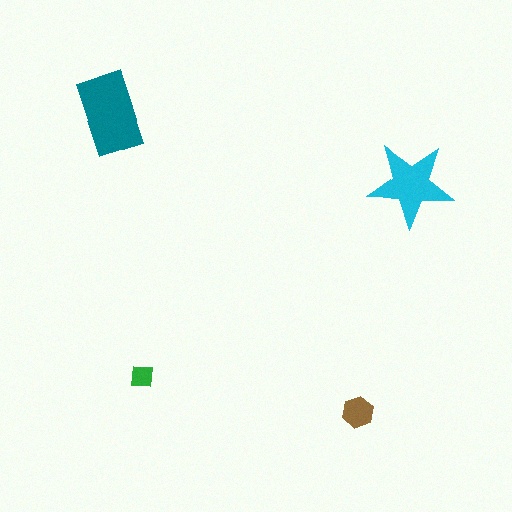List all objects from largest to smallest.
The teal rectangle, the cyan star, the brown hexagon, the green square.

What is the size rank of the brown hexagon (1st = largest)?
3rd.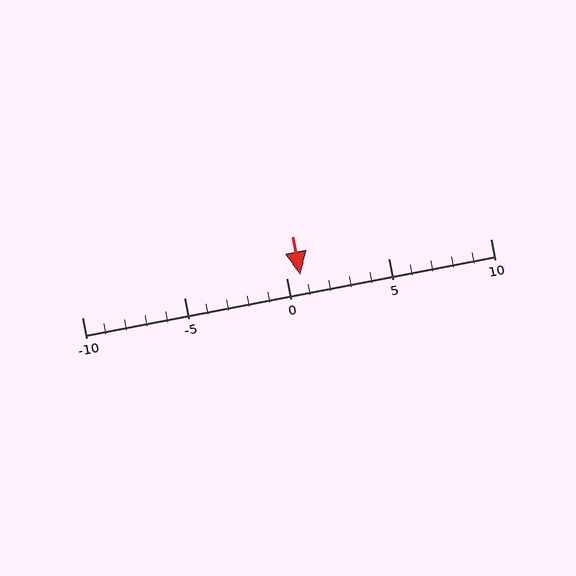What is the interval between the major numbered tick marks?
The major tick marks are spaced 5 units apart.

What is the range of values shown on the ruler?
The ruler shows values from -10 to 10.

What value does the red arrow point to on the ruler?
The red arrow points to approximately 1.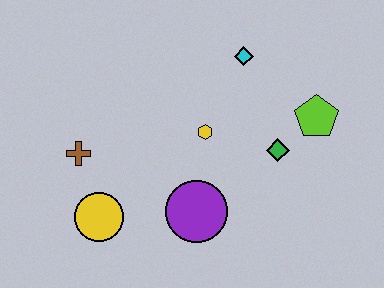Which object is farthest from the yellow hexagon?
The yellow circle is farthest from the yellow hexagon.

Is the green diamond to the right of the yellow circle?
Yes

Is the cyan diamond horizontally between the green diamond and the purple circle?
Yes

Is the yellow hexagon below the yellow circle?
No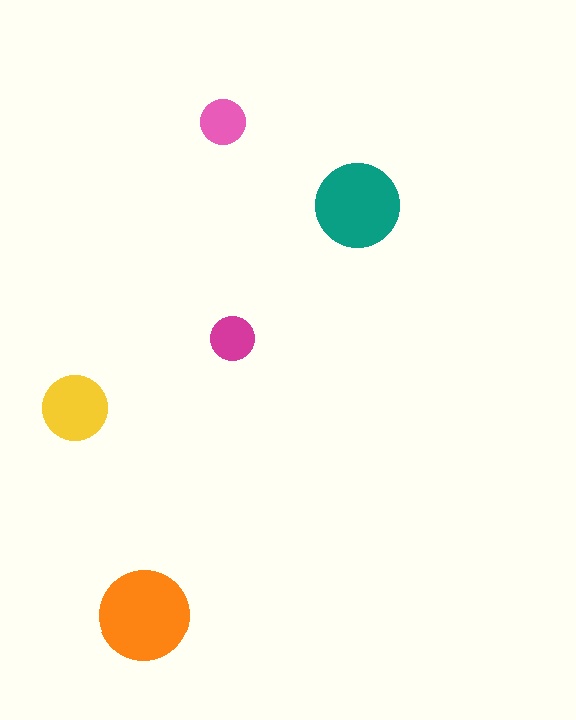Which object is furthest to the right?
The teal circle is rightmost.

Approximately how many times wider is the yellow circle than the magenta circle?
About 1.5 times wider.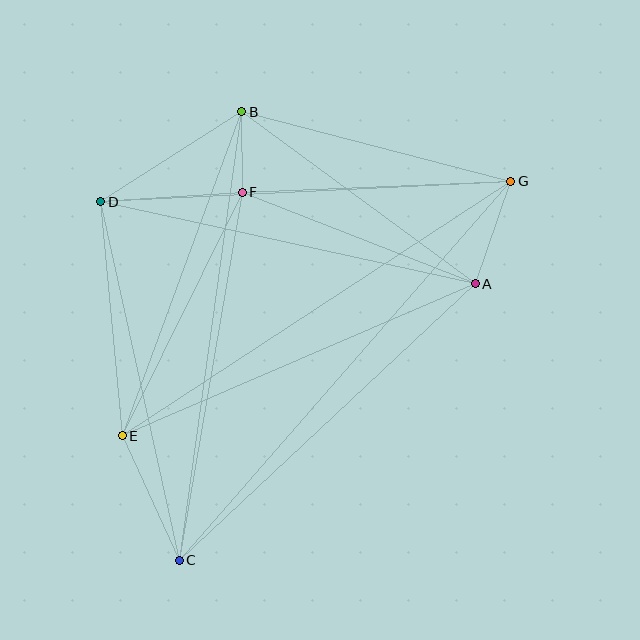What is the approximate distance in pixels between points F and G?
The distance between F and G is approximately 269 pixels.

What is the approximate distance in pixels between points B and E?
The distance between B and E is approximately 346 pixels.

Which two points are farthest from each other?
Points C and G are farthest from each other.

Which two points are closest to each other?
Points B and F are closest to each other.